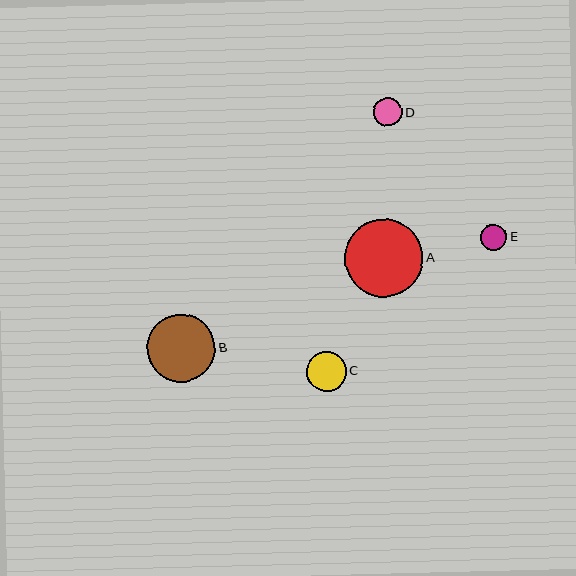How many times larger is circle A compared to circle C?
Circle A is approximately 2.0 times the size of circle C.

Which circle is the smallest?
Circle E is the smallest with a size of approximately 26 pixels.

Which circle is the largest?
Circle A is the largest with a size of approximately 78 pixels.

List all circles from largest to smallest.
From largest to smallest: A, B, C, D, E.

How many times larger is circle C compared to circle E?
Circle C is approximately 1.5 times the size of circle E.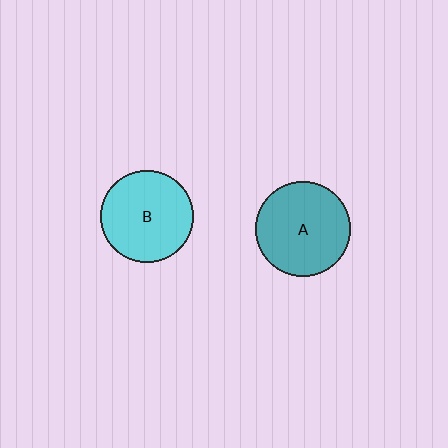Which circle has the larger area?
Circle A (teal).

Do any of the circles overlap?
No, none of the circles overlap.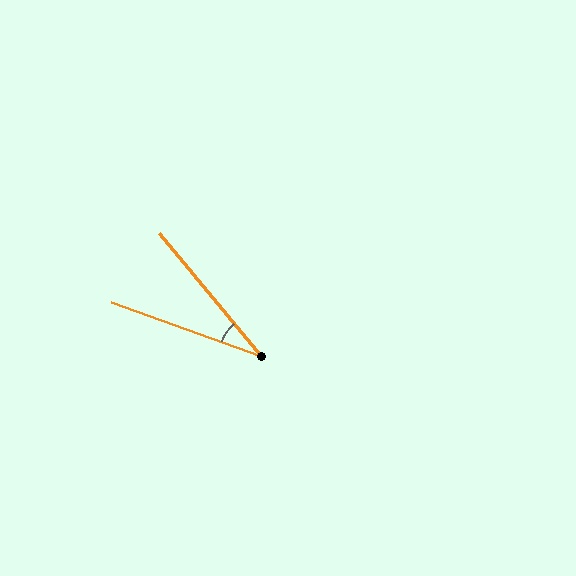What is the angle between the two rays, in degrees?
Approximately 30 degrees.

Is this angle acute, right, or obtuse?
It is acute.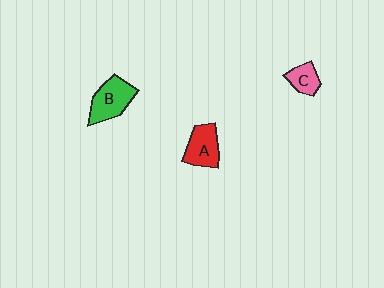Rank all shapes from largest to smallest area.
From largest to smallest: B (green), A (red), C (pink).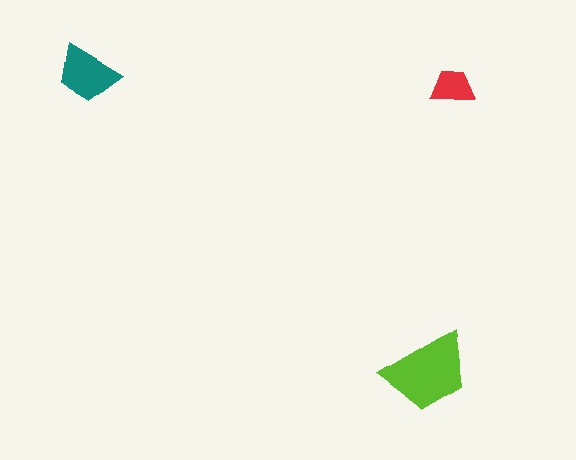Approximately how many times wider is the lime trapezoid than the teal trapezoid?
About 1.5 times wider.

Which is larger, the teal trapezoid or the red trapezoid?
The teal one.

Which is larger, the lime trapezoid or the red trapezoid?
The lime one.